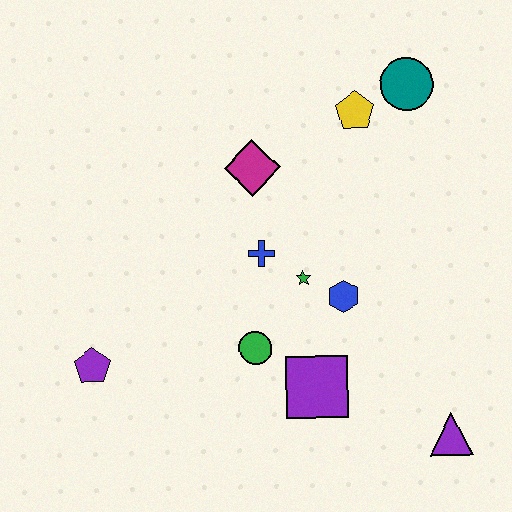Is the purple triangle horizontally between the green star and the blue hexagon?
No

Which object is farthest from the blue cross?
The purple triangle is farthest from the blue cross.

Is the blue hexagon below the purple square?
No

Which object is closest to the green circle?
The purple square is closest to the green circle.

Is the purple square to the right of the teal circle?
No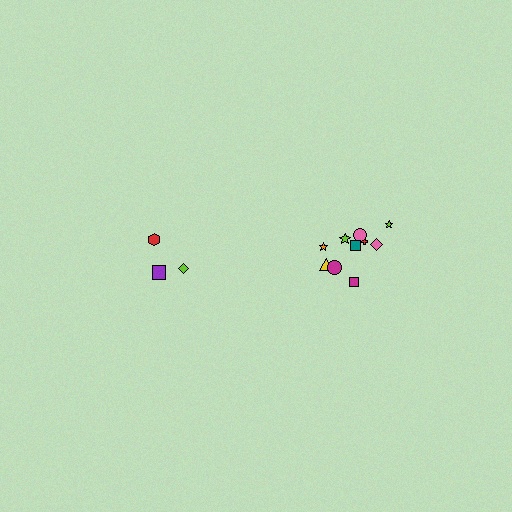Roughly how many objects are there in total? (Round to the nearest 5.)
Roughly 15 objects in total.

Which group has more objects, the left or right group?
The right group.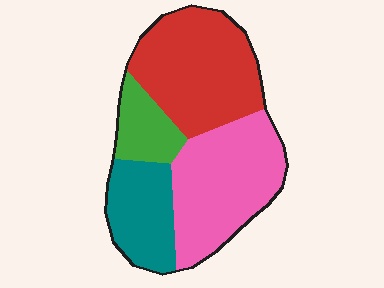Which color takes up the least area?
Green, at roughly 10%.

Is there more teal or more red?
Red.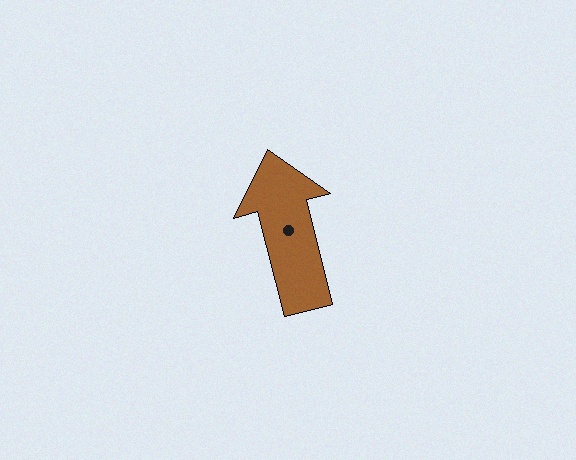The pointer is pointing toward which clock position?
Roughly 12 o'clock.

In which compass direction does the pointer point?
North.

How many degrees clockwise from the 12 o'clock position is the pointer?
Approximately 346 degrees.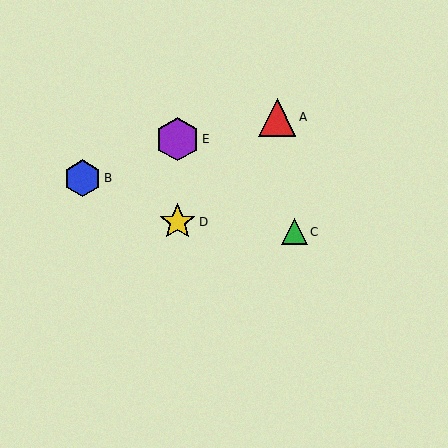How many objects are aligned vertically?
2 objects (D, E) are aligned vertically.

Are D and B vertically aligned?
No, D is at x≈177 and B is at x≈83.